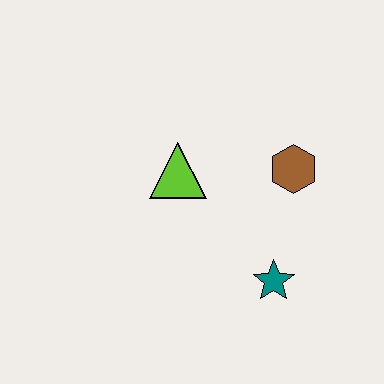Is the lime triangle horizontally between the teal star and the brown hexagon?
No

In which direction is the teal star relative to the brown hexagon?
The teal star is below the brown hexagon.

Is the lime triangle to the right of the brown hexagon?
No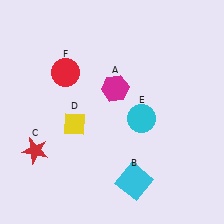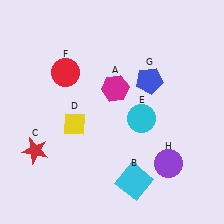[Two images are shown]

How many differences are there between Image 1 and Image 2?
There are 2 differences between the two images.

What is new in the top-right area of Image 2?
A blue pentagon (G) was added in the top-right area of Image 2.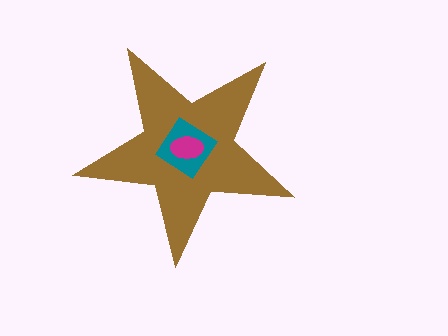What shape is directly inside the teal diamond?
The magenta ellipse.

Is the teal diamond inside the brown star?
Yes.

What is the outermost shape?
The brown star.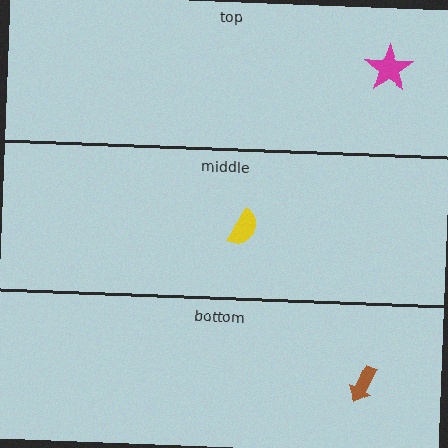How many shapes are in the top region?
1.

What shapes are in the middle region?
The yellow semicircle.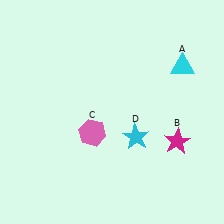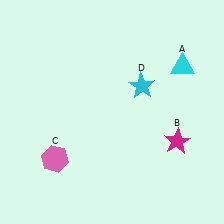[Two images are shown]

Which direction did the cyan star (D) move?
The cyan star (D) moved up.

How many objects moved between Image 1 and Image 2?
2 objects moved between the two images.